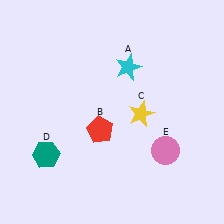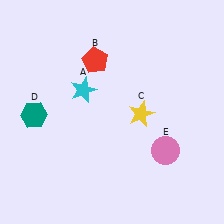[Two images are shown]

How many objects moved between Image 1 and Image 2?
3 objects moved between the two images.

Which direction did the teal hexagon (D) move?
The teal hexagon (D) moved up.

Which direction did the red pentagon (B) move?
The red pentagon (B) moved up.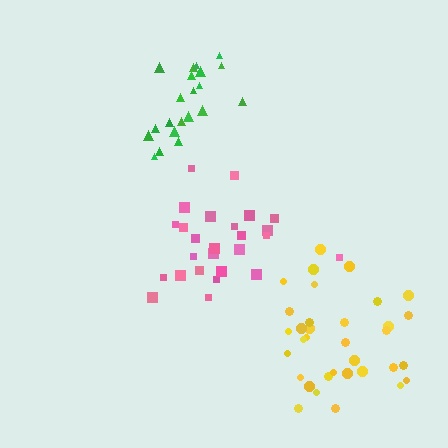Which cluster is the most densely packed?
Green.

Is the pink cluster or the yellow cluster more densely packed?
Yellow.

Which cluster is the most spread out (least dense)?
Pink.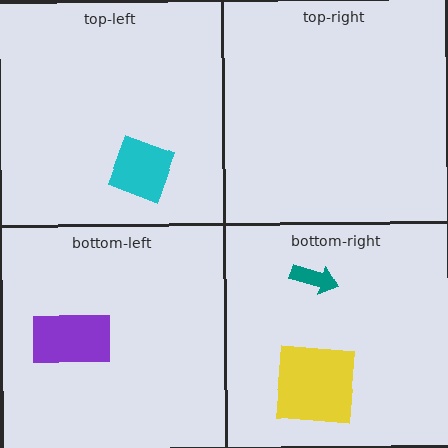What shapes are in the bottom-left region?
The purple rectangle.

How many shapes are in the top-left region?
1.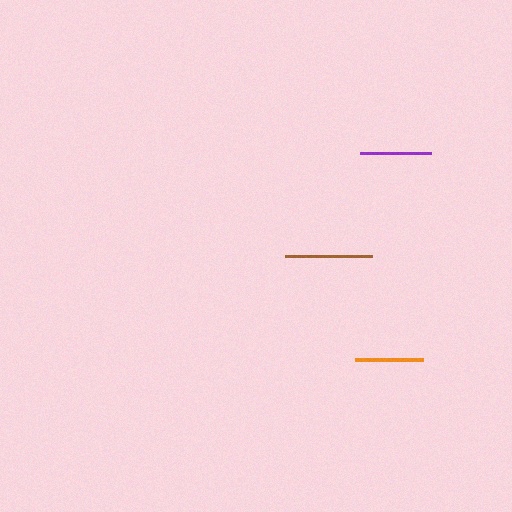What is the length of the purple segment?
The purple segment is approximately 71 pixels long.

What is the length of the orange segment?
The orange segment is approximately 69 pixels long.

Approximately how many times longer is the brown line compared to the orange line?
The brown line is approximately 1.3 times the length of the orange line.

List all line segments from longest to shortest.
From longest to shortest: brown, purple, orange.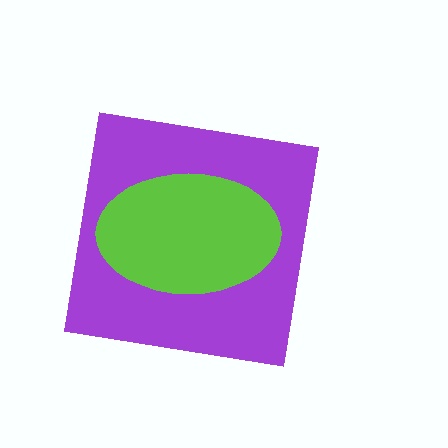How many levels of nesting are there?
2.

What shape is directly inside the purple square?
The lime ellipse.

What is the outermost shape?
The purple square.